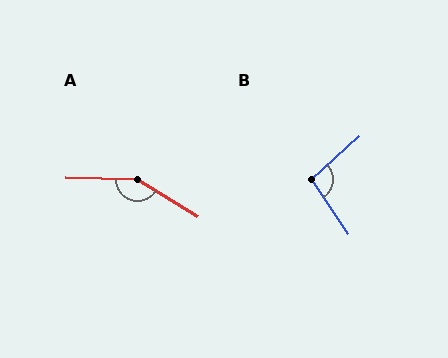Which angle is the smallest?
B, at approximately 98 degrees.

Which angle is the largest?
A, at approximately 150 degrees.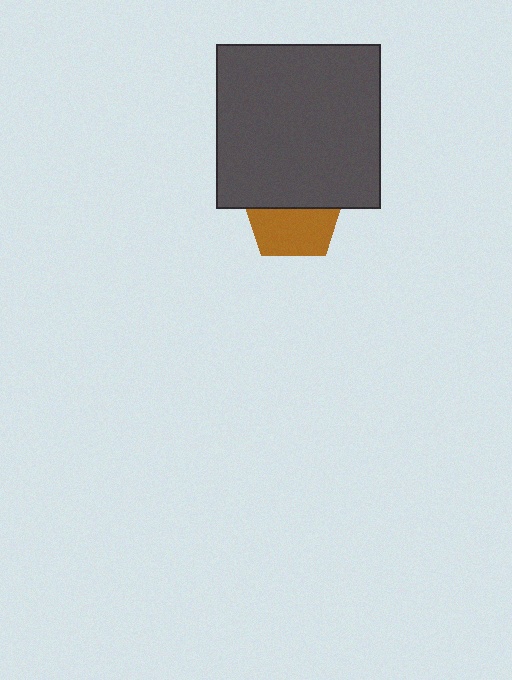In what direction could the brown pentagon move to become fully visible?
The brown pentagon could move down. That would shift it out from behind the dark gray square entirely.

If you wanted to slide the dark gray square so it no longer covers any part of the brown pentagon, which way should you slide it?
Slide it up — that is the most direct way to separate the two shapes.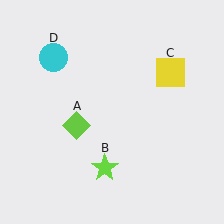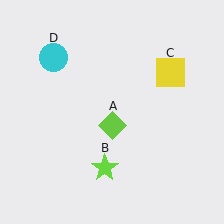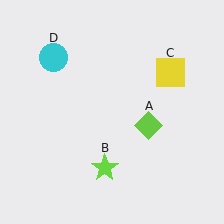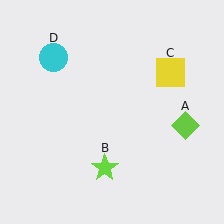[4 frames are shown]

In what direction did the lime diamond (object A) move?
The lime diamond (object A) moved right.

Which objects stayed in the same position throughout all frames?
Lime star (object B) and yellow square (object C) and cyan circle (object D) remained stationary.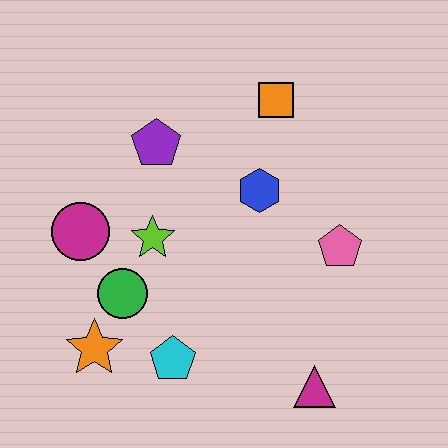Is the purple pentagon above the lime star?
Yes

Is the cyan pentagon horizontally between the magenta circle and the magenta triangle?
Yes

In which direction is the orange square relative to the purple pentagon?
The orange square is to the right of the purple pentagon.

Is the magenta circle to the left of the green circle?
Yes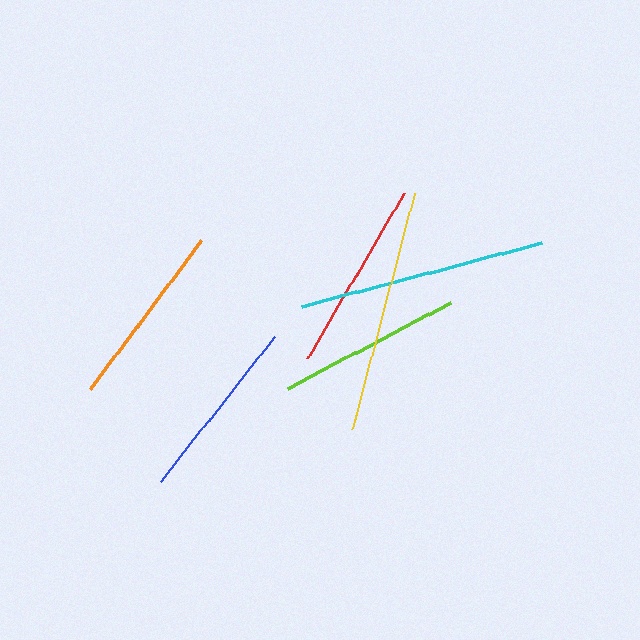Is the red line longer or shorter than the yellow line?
The yellow line is longer than the red line.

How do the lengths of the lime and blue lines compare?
The lime and blue lines are approximately the same length.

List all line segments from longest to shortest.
From longest to shortest: cyan, yellow, red, orange, lime, blue.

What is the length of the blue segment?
The blue segment is approximately 184 pixels long.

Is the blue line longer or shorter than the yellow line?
The yellow line is longer than the blue line.